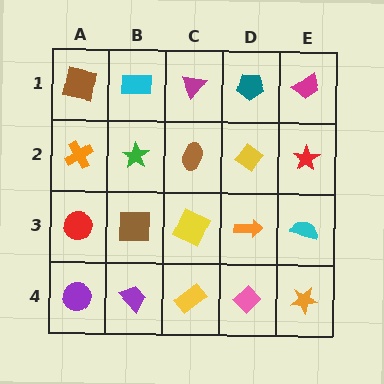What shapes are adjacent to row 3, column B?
A green star (row 2, column B), a purple trapezoid (row 4, column B), a red circle (row 3, column A), a yellow square (row 3, column C).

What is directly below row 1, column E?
A red star.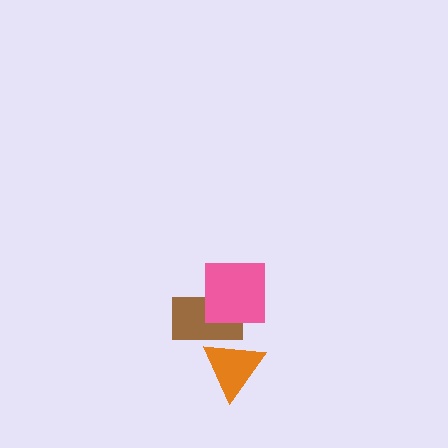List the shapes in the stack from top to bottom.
From top to bottom: the pink square, the brown rectangle, the orange triangle.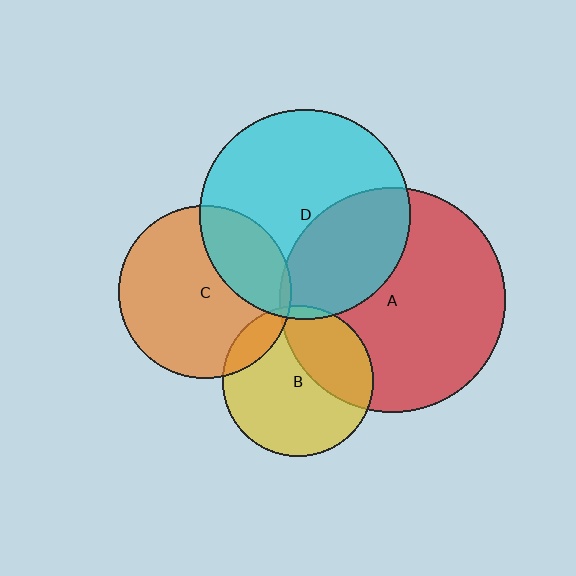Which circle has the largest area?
Circle A (red).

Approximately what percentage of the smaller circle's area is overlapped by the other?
Approximately 30%.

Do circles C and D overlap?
Yes.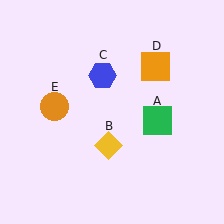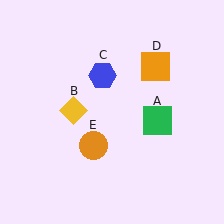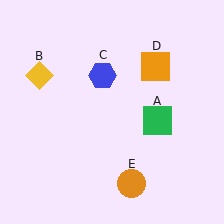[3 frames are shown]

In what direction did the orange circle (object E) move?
The orange circle (object E) moved down and to the right.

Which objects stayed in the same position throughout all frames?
Green square (object A) and blue hexagon (object C) and orange square (object D) remained stationary.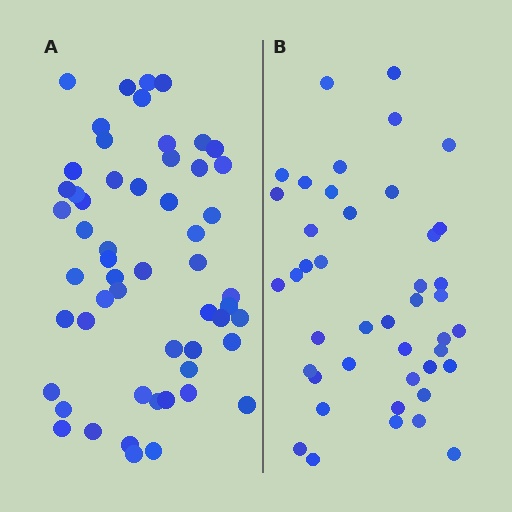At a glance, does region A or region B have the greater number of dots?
Region A (the left region) has more dots.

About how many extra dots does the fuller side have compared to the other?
Region A has roughly 12 or so more dots than region B.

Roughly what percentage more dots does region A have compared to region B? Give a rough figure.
About 30% more.